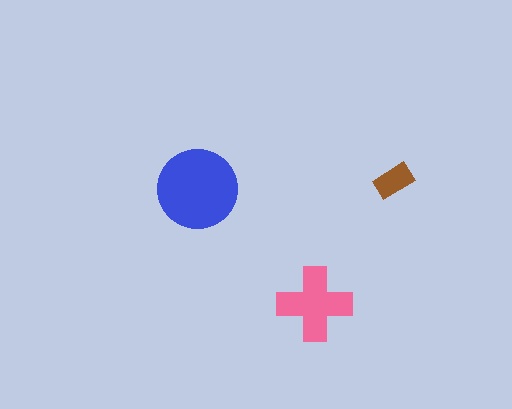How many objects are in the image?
There are 3 objects in the image.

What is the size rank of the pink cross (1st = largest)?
2nd.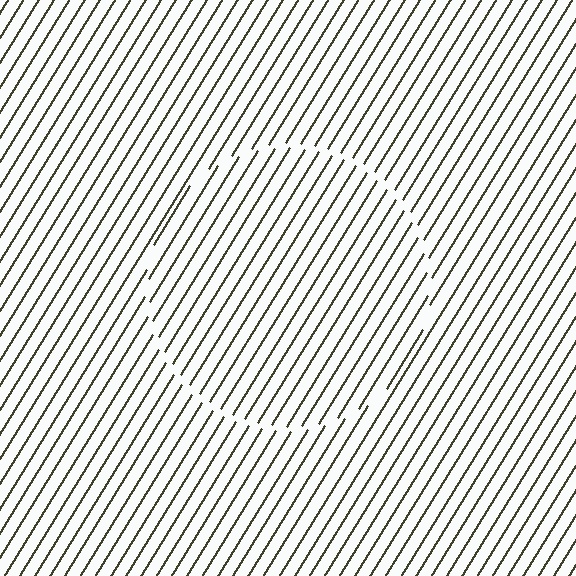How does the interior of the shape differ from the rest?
The interior of the shape contains the same grating, shifted by half a period — the contour is defined by the phase discontinuity where line-ends from the inner and outer gratings abut.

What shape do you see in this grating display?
An illusory circle. The interior of the shape contains the same grating, shifted by half a period — the contour is defined by the phase discontinuity where line-ends from the inner and outer gratings abut.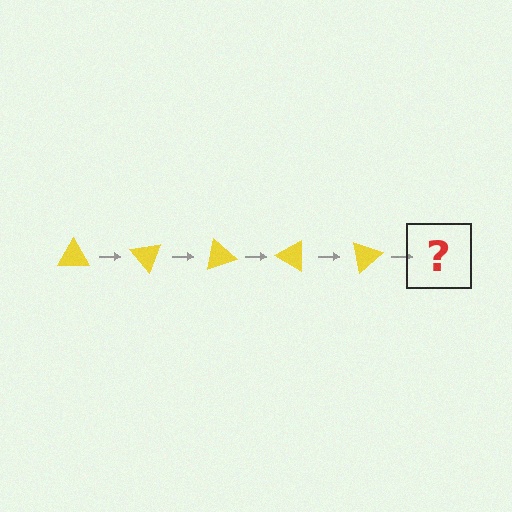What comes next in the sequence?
The next element should be a yellow triangle rotated 250 degrees.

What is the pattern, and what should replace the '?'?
The pattern is that the triangle rotates 50 degrees each step. The '?' should be a yellow triangle rotated 250 degrees.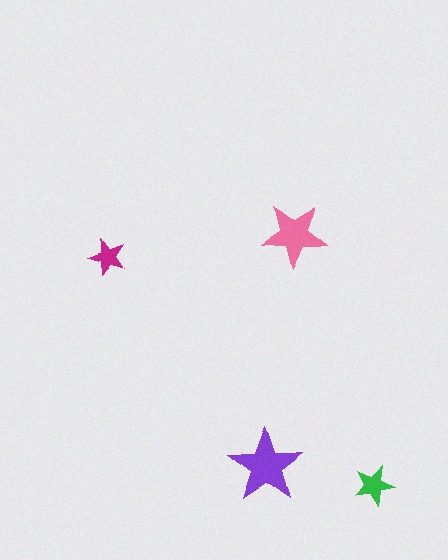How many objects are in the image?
There are 4 objects in the image.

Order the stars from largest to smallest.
the purple one, the pink one, the green one, the magenta one.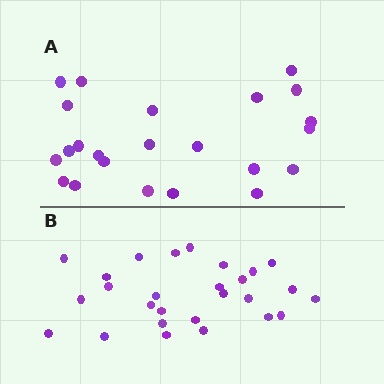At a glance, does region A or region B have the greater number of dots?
Region B (the bottom region) has more dots.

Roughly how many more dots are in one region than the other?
Region B has about 4 more dots than region A.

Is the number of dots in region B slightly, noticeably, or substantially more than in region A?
Region B has only slightly more — the two regions are fairly close. The ratio is roughly 1.2 to 1.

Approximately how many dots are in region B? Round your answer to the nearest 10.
About 30 dots. (The exact count is 27, which rounds to 30.)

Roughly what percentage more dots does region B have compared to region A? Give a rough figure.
About 15% more.